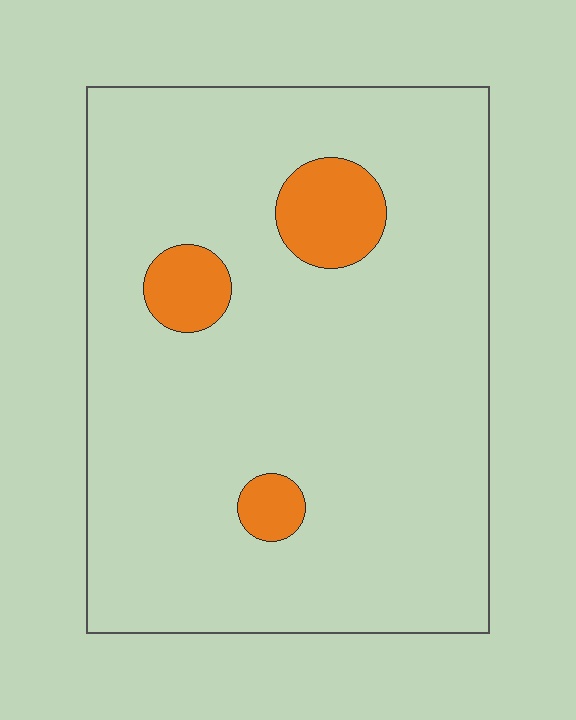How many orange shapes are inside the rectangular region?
3.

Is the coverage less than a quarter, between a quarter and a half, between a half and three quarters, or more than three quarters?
Less than a quarter.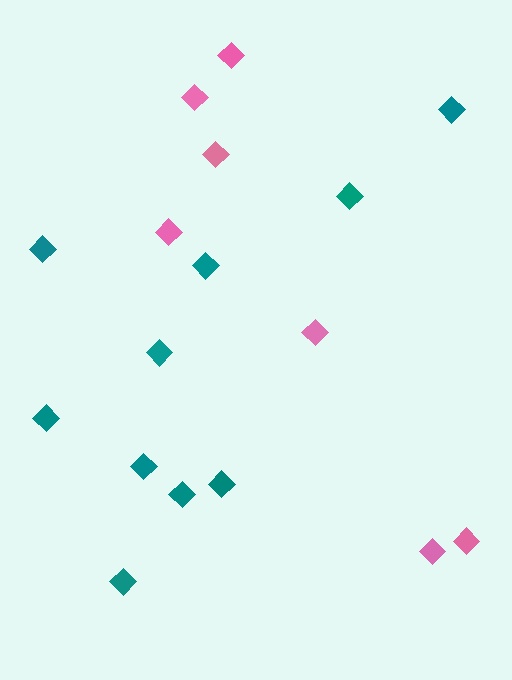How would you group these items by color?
There are 2 groups: one group of pink diamonds (7) and one group of teal diamonds (10).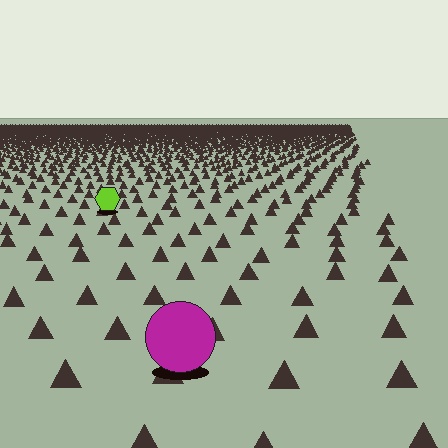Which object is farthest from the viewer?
The lime hexagon is farthest from the viewer. It appears smaller and the ground texture around it is denser.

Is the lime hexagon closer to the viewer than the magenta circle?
No. The magenta circle is closer — you can tell from the texture gradient: the ground texture is coarser near it.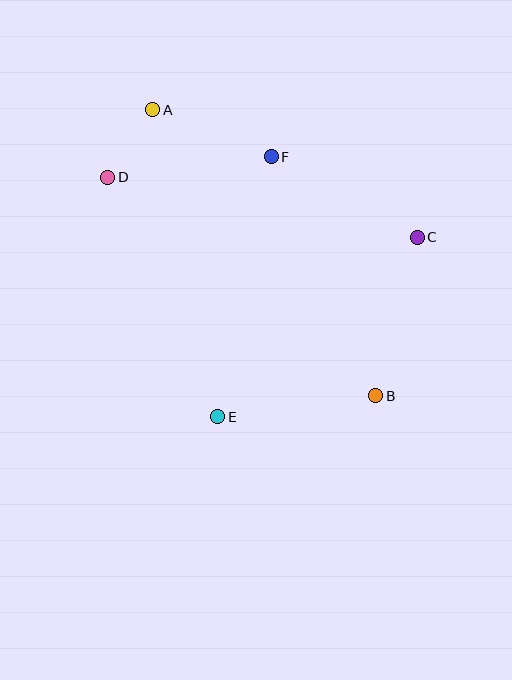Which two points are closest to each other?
Points A and D are closest to each other.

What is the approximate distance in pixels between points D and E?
The distance between D and E is approximately 264 pixels.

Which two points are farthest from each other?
Points A and B are farthest from each other.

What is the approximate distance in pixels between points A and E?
The distance between A and E is approximately 314 pixels.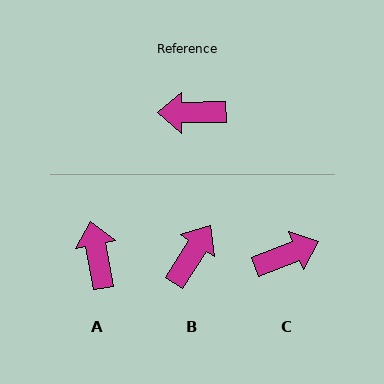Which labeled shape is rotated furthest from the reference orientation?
C, about 158 degrees away.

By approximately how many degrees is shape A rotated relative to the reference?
Approximately 80 degrees clockwise.